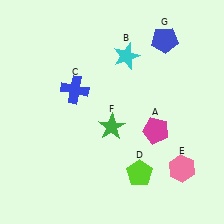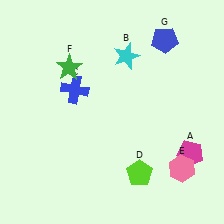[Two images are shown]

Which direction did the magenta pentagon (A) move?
The magenta pentagon (A) moved right.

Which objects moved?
The objects that moved are: the magenta pentagon (A), the green star (F).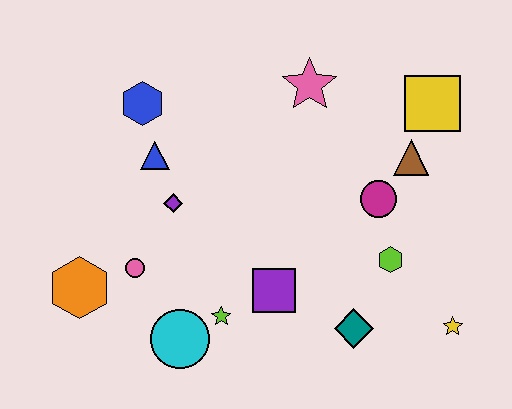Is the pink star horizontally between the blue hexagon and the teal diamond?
Yes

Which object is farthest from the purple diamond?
The yellow star is farthest from the purple diamond.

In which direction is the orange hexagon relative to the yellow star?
The orange hexagon is to the left of the yellow star.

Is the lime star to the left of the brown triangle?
Yes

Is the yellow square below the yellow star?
No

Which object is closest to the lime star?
The cyan circle is closest to the lime star.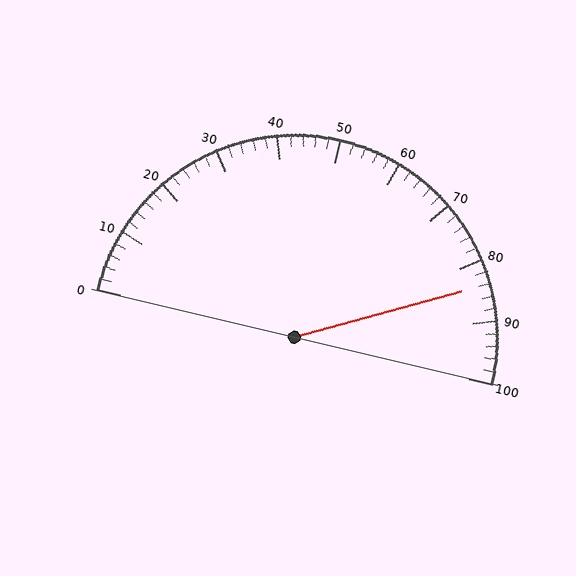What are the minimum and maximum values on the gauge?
The gauge ranges from 0 to 100.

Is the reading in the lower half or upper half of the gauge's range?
The reading is in the upper half of the range (0 to 100).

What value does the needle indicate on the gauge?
The needle indicates approximately 84.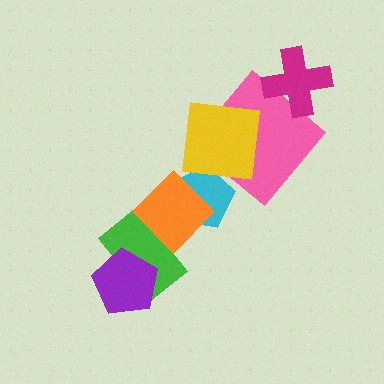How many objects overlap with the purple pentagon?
1 object overlaps with the purple pentagon.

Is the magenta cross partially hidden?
No, no other shape covers it.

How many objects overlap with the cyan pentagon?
2 objects overlap with the cyan pentagon.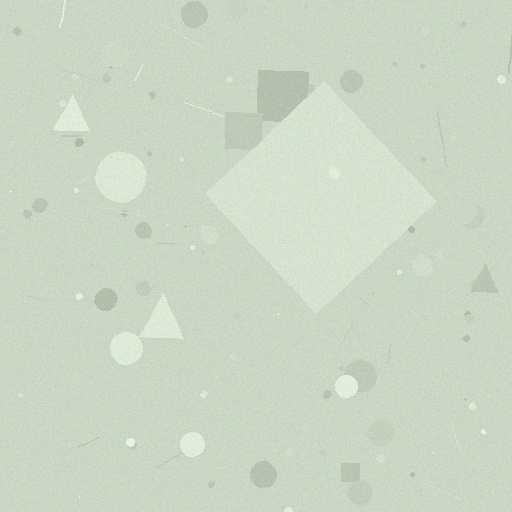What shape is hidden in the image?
A diamond is hidden in the image.